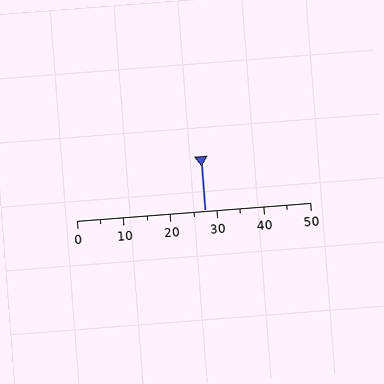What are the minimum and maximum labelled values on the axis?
The axis runs from 0 to 50.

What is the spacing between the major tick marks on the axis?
The major ticks are spaced 10 apart.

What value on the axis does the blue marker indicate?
The marker indicates approximately 27.5.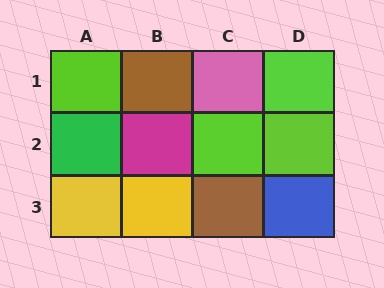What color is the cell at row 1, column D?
Lime.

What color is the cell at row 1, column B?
Brown.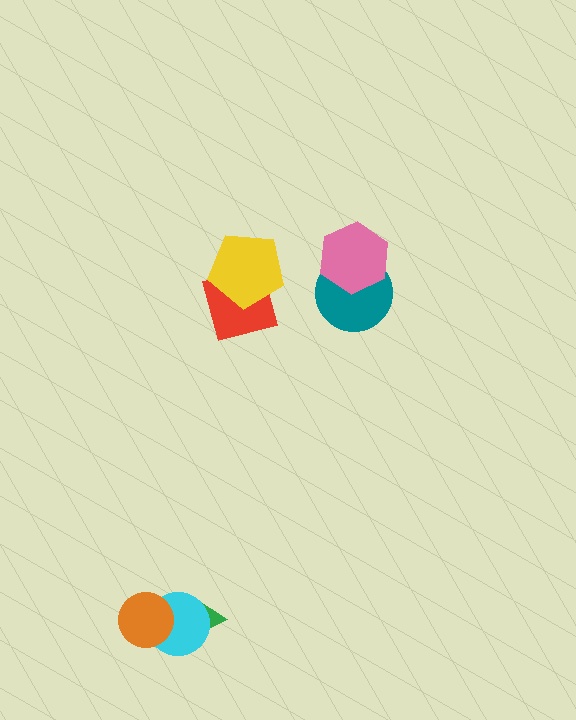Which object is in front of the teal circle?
The pink hexagon is in front of the teal circle.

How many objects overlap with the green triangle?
1 object overlaps with the green triangle.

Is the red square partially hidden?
Yes, it is partially covered by another shape.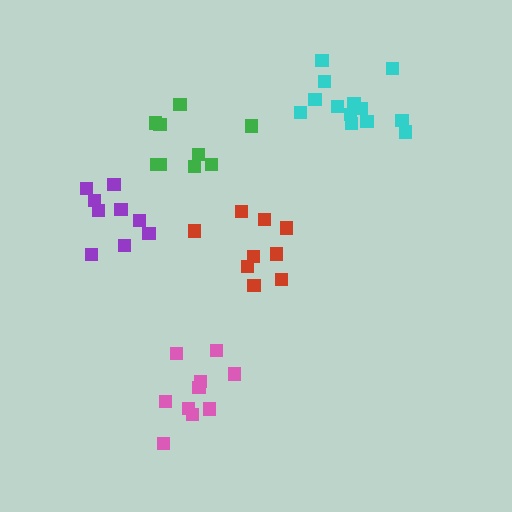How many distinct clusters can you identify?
There are 5 distinct clusters.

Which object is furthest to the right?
The cyan cluster is rightmost.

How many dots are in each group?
Group 1: 9 dots, Group 2: 9 dots, Group 3: 9 dots, Group 4: 10 dots, Group 5: 13 dots (50 total).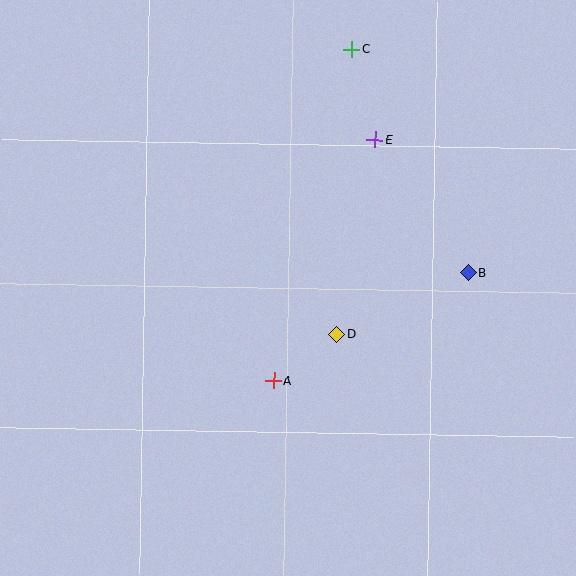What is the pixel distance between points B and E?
The distance between B and E is 163 pixels.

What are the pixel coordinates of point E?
Point E is at (375, 140).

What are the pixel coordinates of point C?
Point C is at (352, 49).